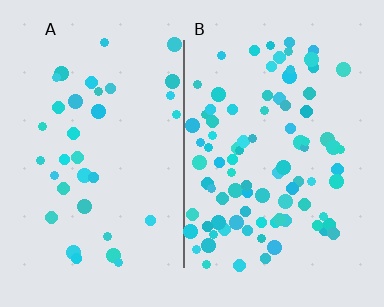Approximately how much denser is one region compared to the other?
Approximately 2.5× — region B over region A.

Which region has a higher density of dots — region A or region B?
B (the right).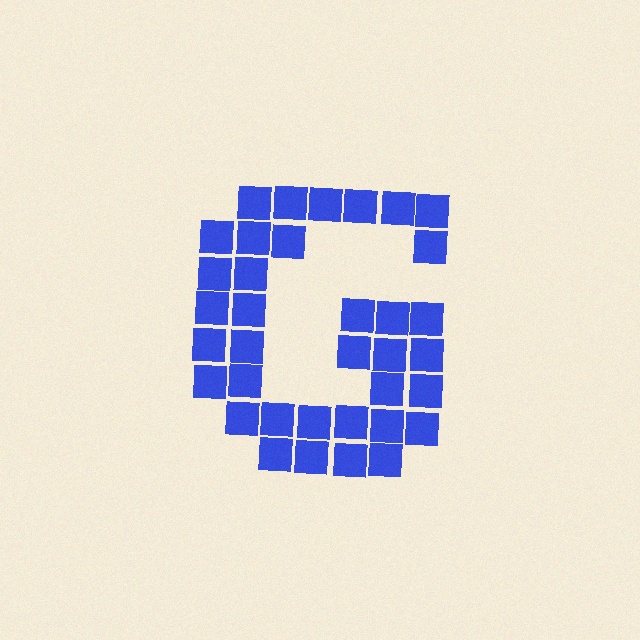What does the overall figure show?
The overall figure shows the letter G.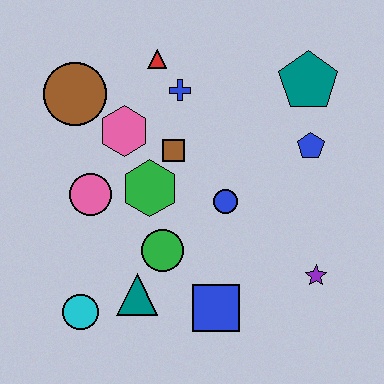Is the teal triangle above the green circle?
No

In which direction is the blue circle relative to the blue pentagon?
The blue circle is to the left of the blue pentagon.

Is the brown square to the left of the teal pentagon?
Yes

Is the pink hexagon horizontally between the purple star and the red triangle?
No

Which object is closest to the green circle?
The teal triangle is closest to the green circle.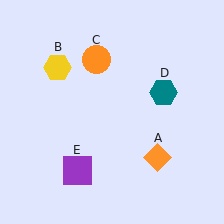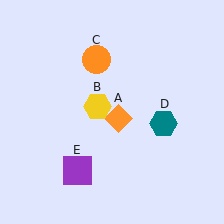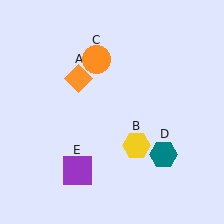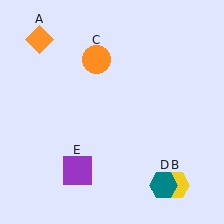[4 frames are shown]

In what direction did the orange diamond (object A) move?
The orange diamond (object A) moved up and to the left.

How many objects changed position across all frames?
3 objects changed position: orange diamond (object A), yellow hexagon (object B), teal hexagon (object D).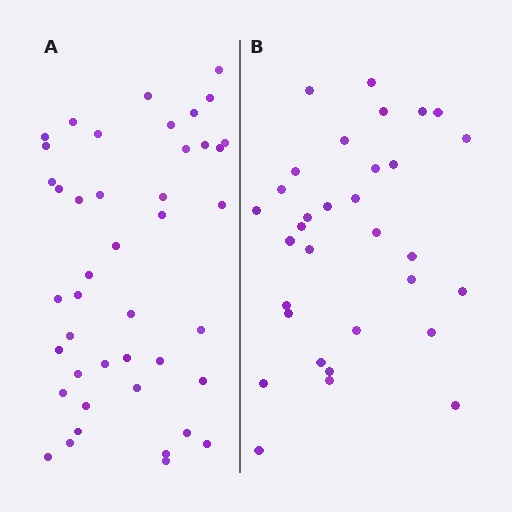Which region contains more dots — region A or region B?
Region A (the left region) has more dots.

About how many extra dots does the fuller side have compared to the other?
Region A has roughly 12 or so more dots than region B.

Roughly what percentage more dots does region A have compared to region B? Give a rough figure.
About 35% more.